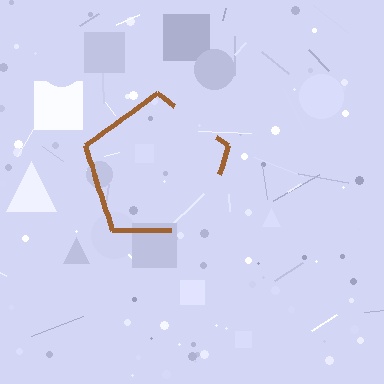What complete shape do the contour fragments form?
The contour fragments form a pentagon.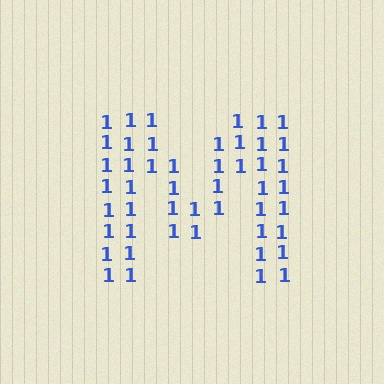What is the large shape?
The large shape is the letter M.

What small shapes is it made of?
It is made of small digit 1's.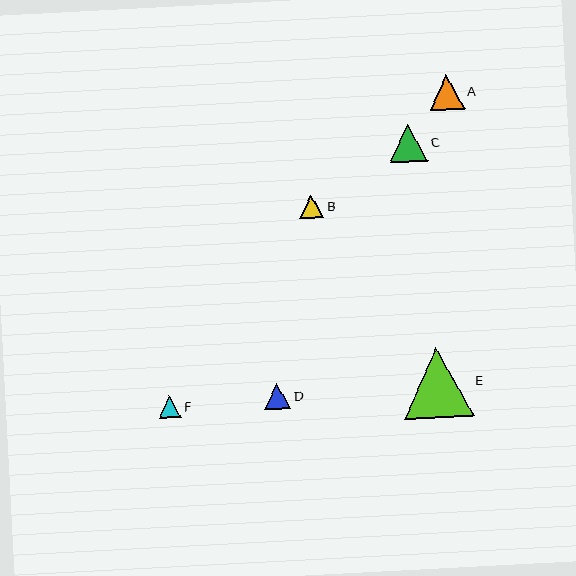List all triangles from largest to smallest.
From largest to smallest: E, C, A, D, B, F.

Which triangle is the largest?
Triangle E is the largest with a size of approximately 70 pixels.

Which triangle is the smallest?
Triangle F is the smallest with a size of approximately 22 pixels.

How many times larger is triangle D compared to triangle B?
Triangle D is approximately 1.1 times the size of triangle B.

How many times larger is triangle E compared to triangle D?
Triangle E is approximately 2.6 times the size of triangle D.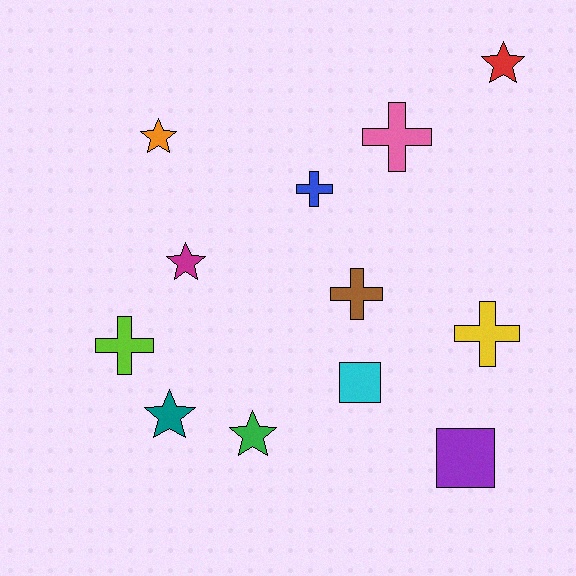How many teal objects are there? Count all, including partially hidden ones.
There is 1 teal object.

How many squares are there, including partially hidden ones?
There are 2 squares.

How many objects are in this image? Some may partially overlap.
There are 12 objects.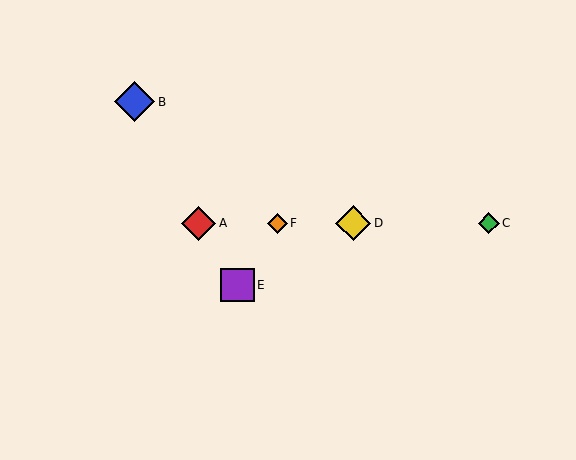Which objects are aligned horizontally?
Objects A, C, D, F are aligned horizontally.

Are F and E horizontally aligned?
No, F is at y≈223 and E is at y≈285.